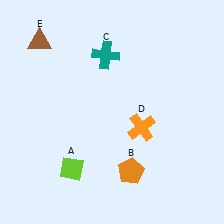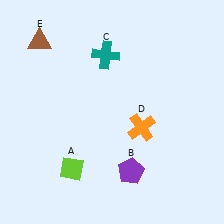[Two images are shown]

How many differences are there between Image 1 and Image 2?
There is 1 difference between the two images.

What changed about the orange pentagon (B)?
In Image 1, B is orange. In Image 2, it changed to purple.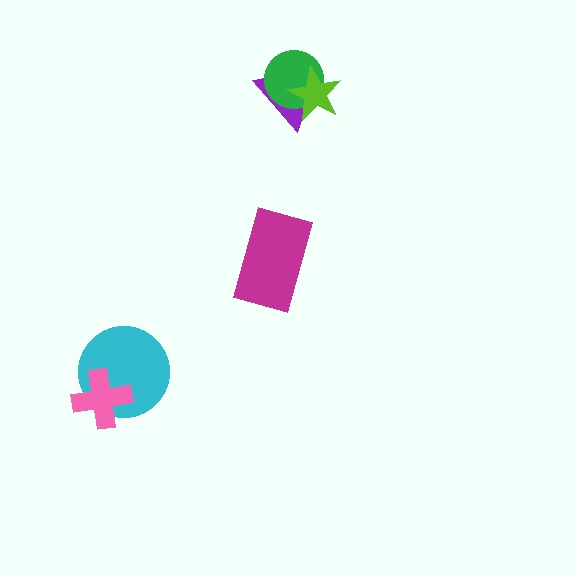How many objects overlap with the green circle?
2 objects overlap with the green circle.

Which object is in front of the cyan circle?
The pink cross is in front of the cyan circle.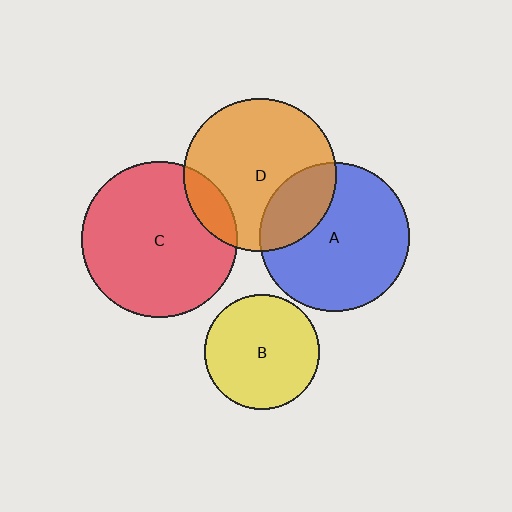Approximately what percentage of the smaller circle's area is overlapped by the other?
Approximately 15%.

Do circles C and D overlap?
Yes.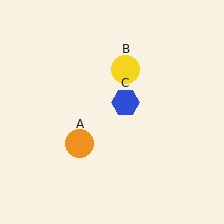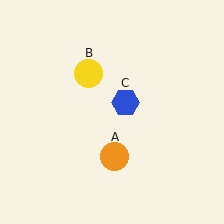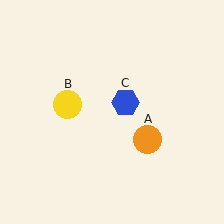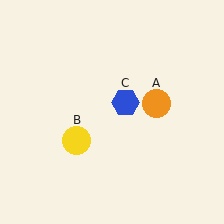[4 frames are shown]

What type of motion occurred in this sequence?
The orange circle (object A), yellow circle (object B) rotated counterclockwise around the center of the scene.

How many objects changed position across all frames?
2 objects changed position: orange circle (object A), yellow circle (object B).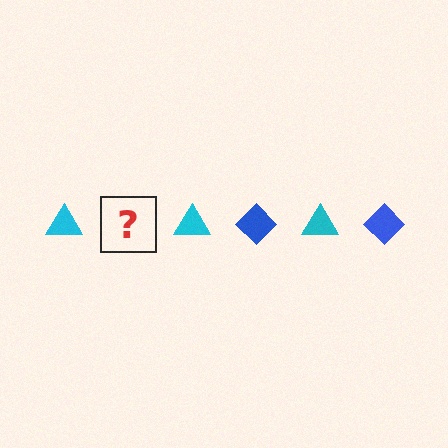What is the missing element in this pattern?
The missing element is a blue diamond.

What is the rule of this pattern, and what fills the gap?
The rule is that the pattern alternates between cyan triangle and blue diamond. The gap should be filled with a blue diamond.